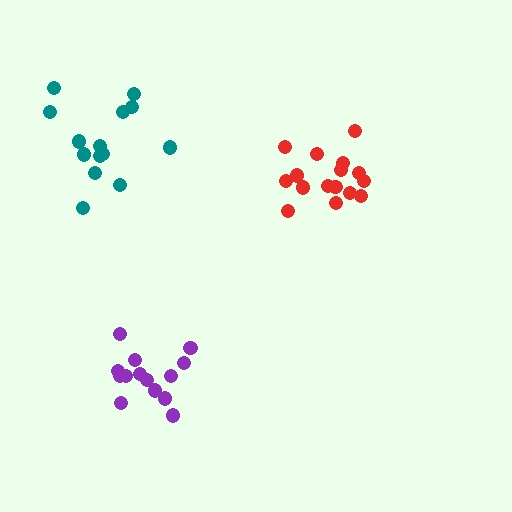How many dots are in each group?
Group 1: 15 dots, Group 2: 14 dots, Group 3: 16 dots (45 total).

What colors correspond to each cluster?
The clusters are colored: purple, teal, red.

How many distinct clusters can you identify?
There are 3 distinct clusters.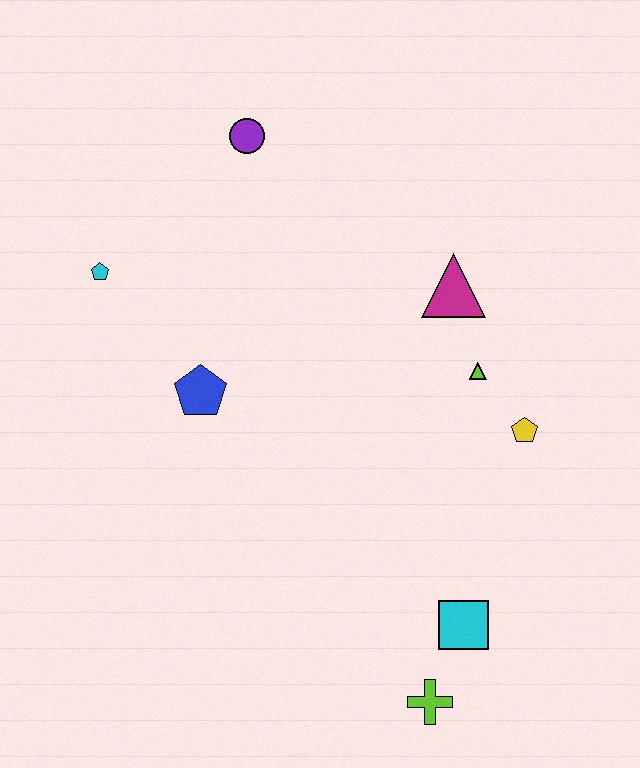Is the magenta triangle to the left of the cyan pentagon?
No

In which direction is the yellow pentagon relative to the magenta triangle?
The yellow pentagon is below the magenta triangle.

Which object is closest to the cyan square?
The lime cross is closest to the cyan square.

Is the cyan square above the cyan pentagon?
No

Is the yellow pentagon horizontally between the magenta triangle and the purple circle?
No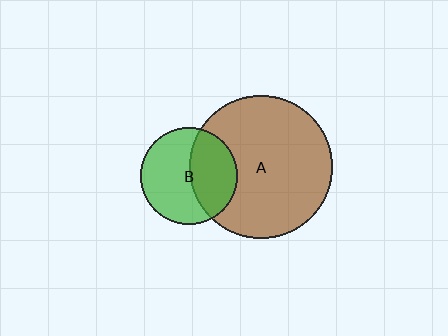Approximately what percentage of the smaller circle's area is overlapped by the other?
Approximately 40%.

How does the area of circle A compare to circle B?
Approximately 2.2 times.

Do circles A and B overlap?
Yes.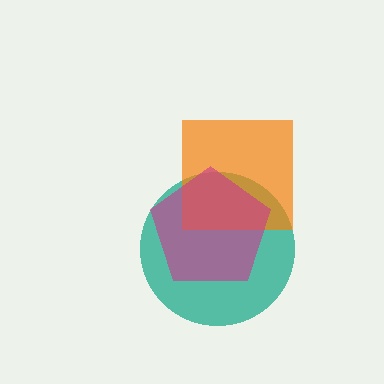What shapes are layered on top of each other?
The layered shapes are: a teal circle, an orange square, a magenta pentagon.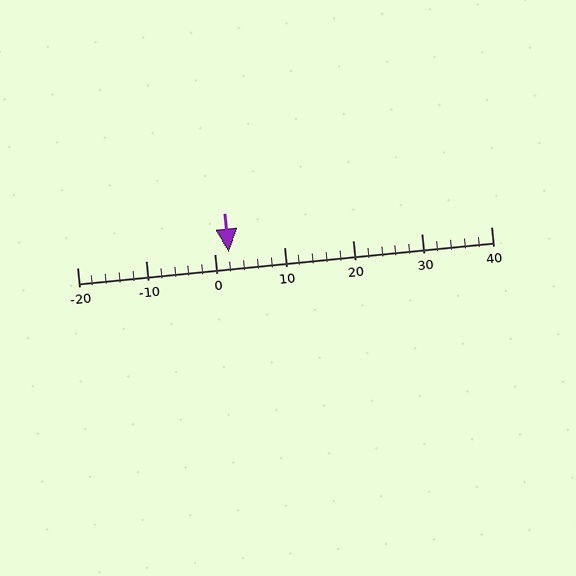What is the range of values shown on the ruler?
The ruler shows values from -20 to 40.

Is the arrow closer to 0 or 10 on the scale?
The arrow is closer to 0.